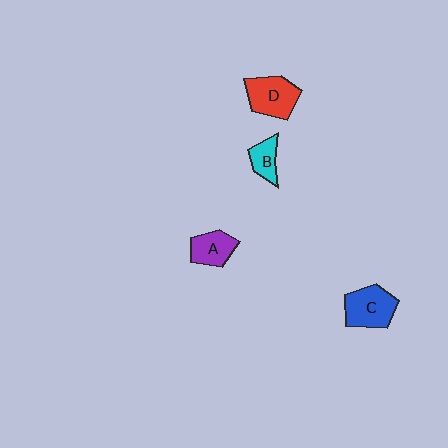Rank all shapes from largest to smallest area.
From largest to smallest: C (blue), D (red), A (purple), B (cyan).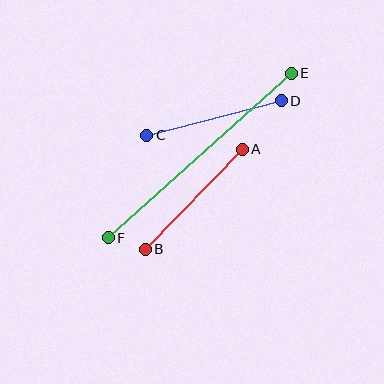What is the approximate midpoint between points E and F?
The midpoint is at approximately (200, 156) pixels.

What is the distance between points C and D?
The distance is approximately 139 pixels.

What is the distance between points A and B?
The distance is approximately 139 pixels.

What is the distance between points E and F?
The distance is approximately 246 pixels.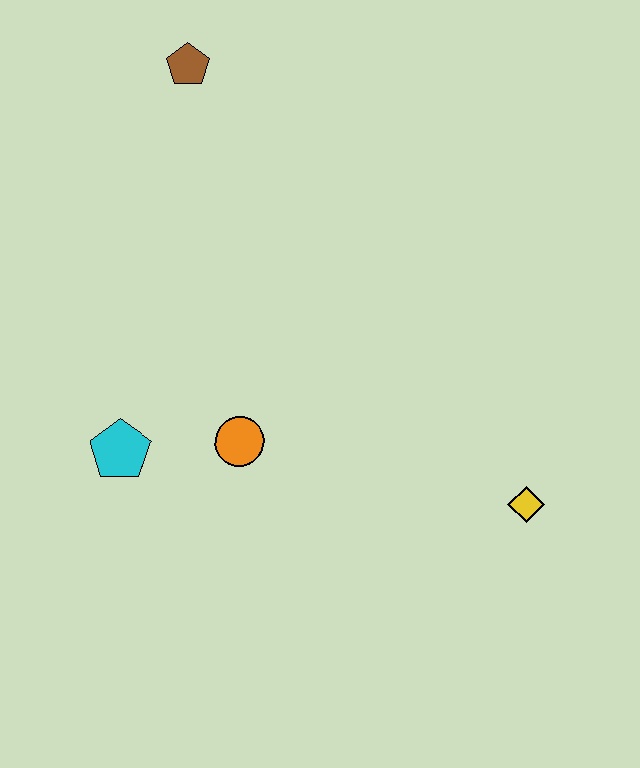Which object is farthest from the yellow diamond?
The brown pentagon is farthest from the yellow diamond.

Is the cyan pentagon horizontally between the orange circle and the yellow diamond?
No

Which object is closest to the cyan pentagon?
The orange circle is closest to the cyan pentagon.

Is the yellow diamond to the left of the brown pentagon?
No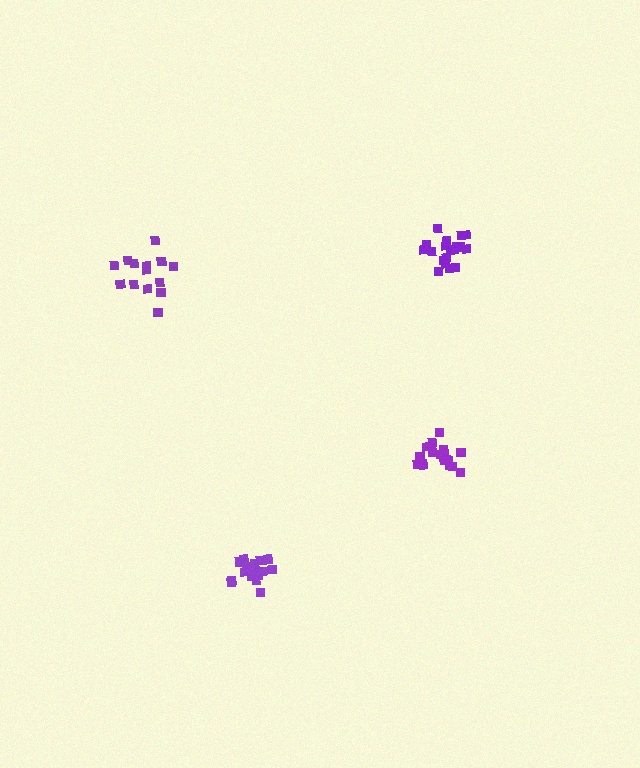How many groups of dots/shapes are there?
There are 4 groups.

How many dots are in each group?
Group 1: 18 dots, Group 2: 19 dots, Group 3: 14 dots, Group 4: 19 dots (70 total).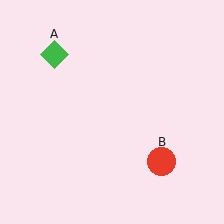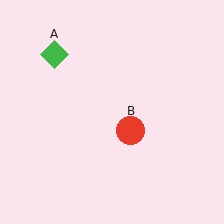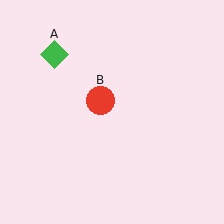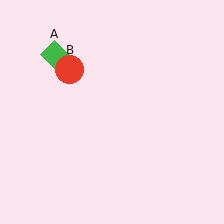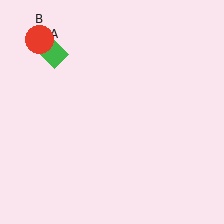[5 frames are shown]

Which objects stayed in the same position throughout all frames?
Green diamond (object A) remained stationary.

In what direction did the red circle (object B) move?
The red circle (object B) moved up and to the left.